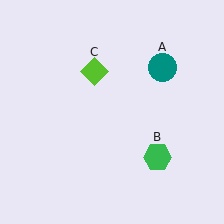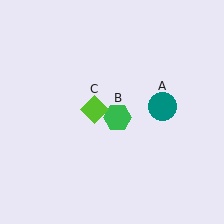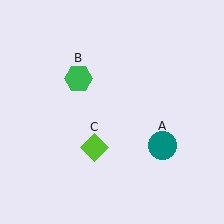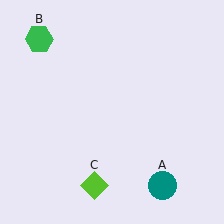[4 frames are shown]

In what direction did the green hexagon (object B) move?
The green hexagon (object B) moved up and to the left.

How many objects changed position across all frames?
3 objects changed position: teal circle (object A), green hexagon (object B), lime diamond (object C).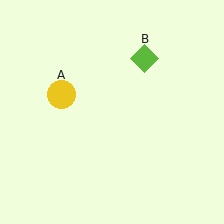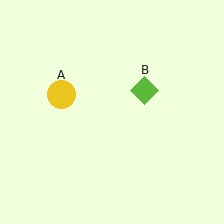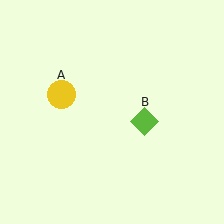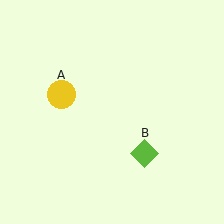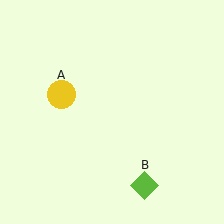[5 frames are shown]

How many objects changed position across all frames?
1 object changed position: lime diamond (object B).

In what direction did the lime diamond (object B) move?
The lime diamond (object B) moved down.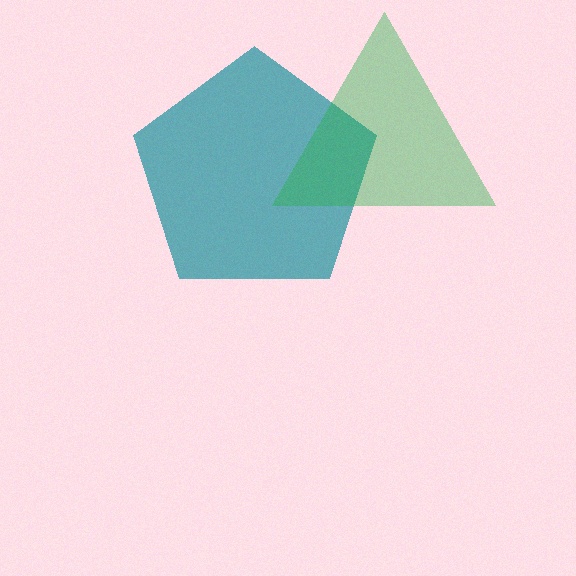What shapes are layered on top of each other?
The layered shapes are: a teal pentagon, a green triangle.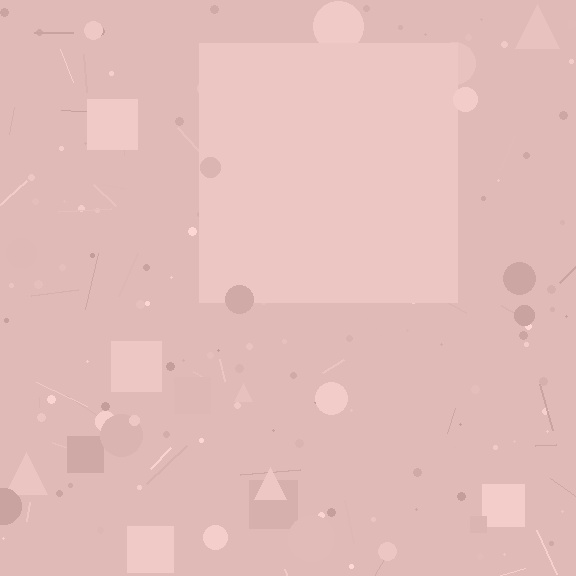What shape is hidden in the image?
A square is hidden in the image.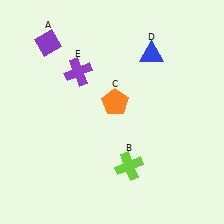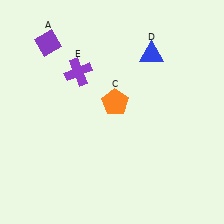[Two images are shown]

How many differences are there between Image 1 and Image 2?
There is 1 difference between the two images.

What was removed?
The lime cross (B) was removed in Image 2.